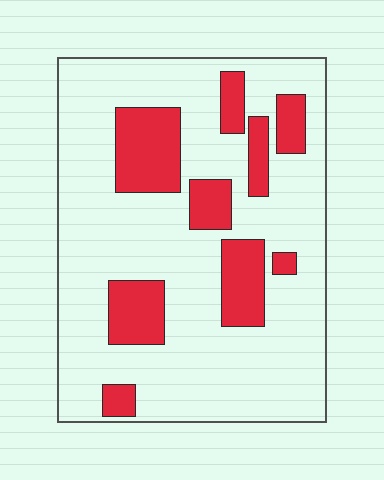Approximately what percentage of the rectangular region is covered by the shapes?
Approximately 20%.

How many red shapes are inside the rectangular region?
9.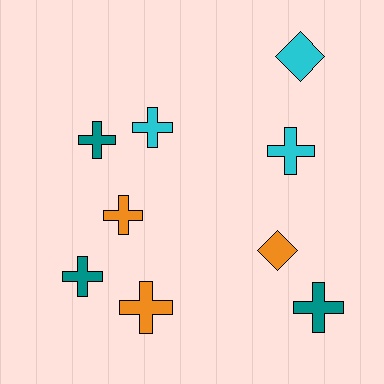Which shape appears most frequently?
Cross, with 7 objects.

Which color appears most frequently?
Orange, with 3 objects.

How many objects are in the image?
There are 9 objects.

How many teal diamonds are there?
There are no teal diamonds.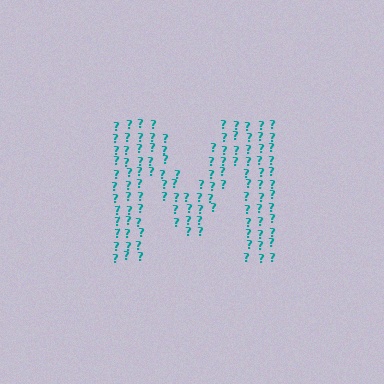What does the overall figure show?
The overall figure shows the letter M.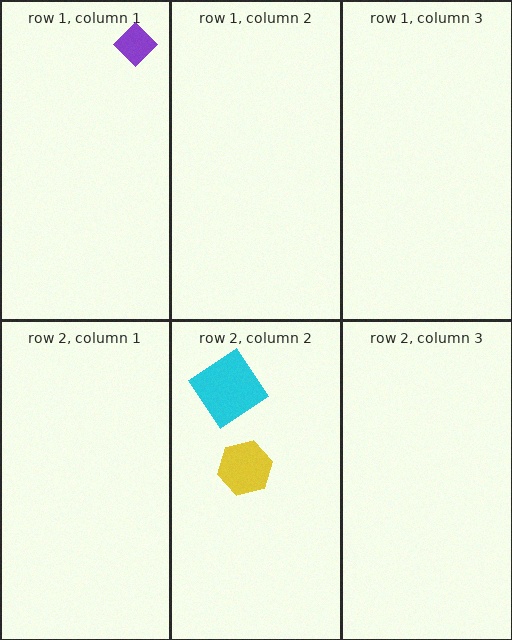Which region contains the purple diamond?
The row 1, column 1 region.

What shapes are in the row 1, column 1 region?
The purple diamond.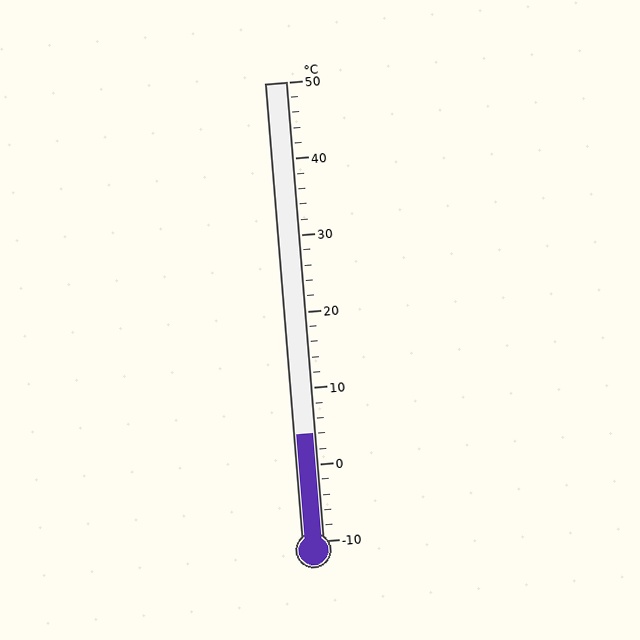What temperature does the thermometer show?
The thermometer shows approximately 4°C.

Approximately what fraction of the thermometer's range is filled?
The thermometer is filled to approximately 25% of its range.